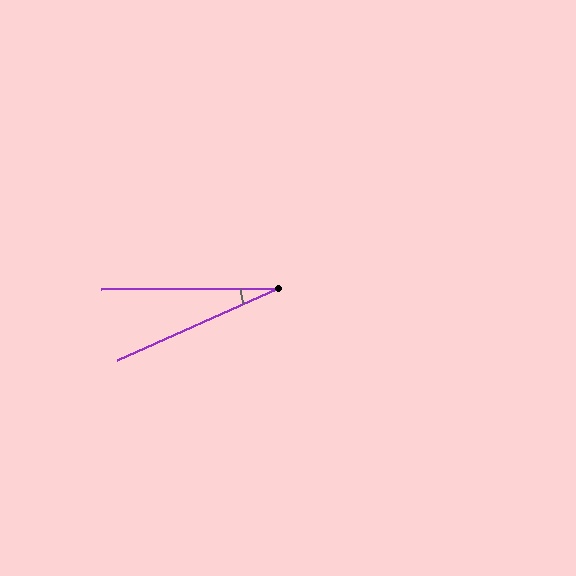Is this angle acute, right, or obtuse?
It is acute.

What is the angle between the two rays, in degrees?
Approximately 24 degrees.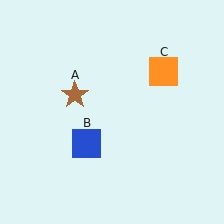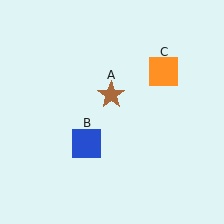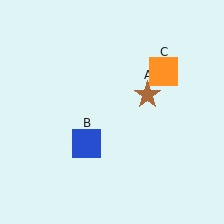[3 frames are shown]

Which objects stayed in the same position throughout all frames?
Blue square (object B) and orange square (object C) remained stationary.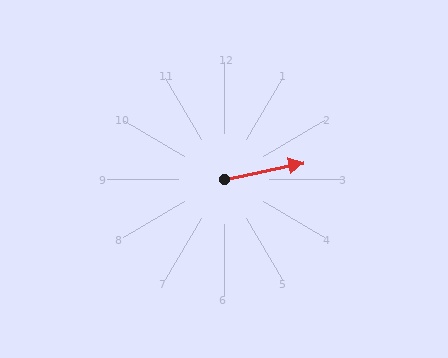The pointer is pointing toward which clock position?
Roughly 3 o'clock.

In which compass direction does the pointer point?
East.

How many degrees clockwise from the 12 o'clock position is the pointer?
Approximately 79 degrees.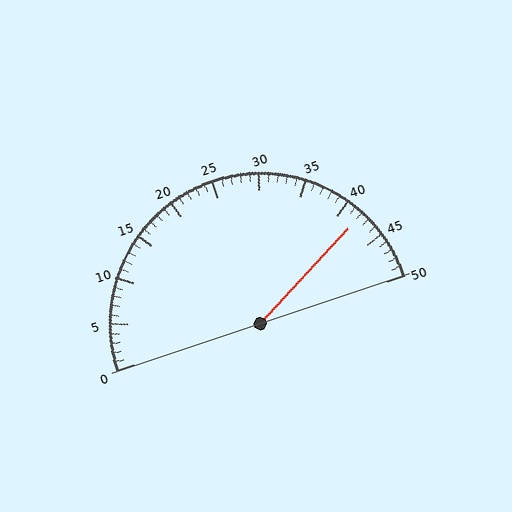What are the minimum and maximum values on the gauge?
The gauge ranges from 0 to 50.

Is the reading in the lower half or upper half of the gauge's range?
The reading is in the upper half of the range (0 to 50).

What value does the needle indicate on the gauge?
The needle indicates approximately 42.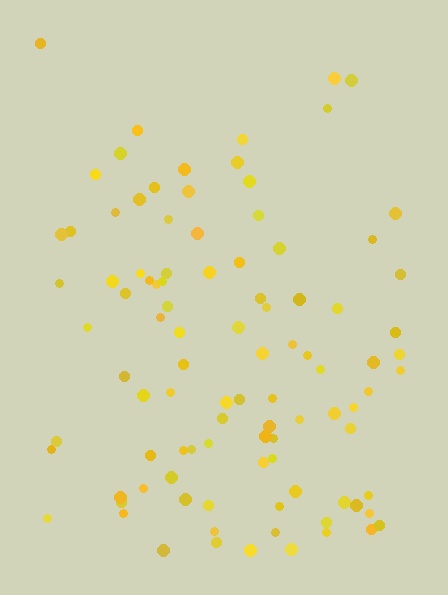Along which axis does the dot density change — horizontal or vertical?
Vertical.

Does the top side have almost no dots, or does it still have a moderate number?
Still a moderate number, just noticeably fewer than the bottom.